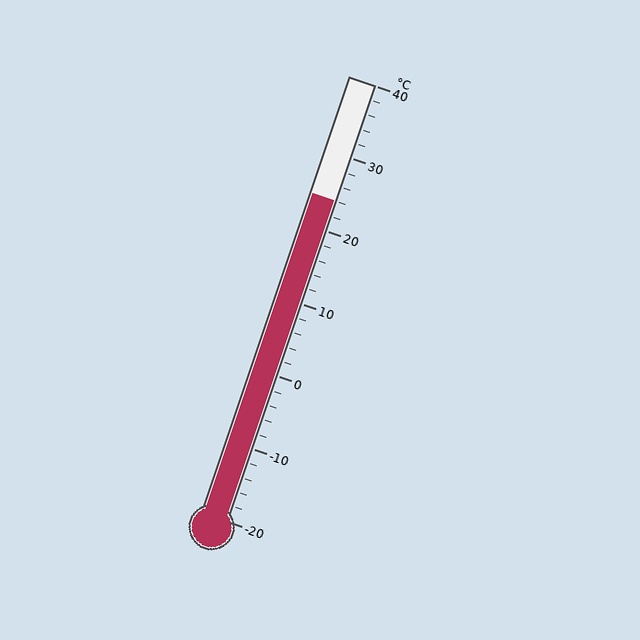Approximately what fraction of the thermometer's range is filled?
The thermometer is filled to approximately 75% of its range.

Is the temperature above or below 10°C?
The temperature is above 10°C.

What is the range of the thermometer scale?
The thermometer scale ranges from -20°C to 40°C.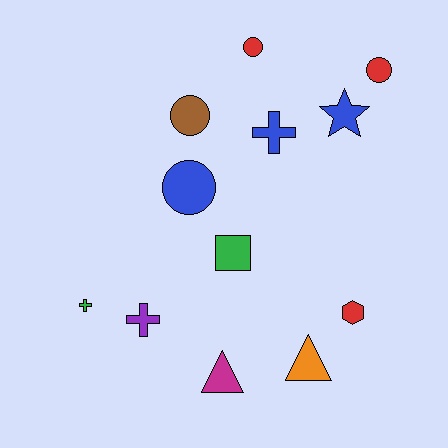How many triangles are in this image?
There are 2 triangles.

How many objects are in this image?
There are 12 objects.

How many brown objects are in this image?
There is 1 brown object.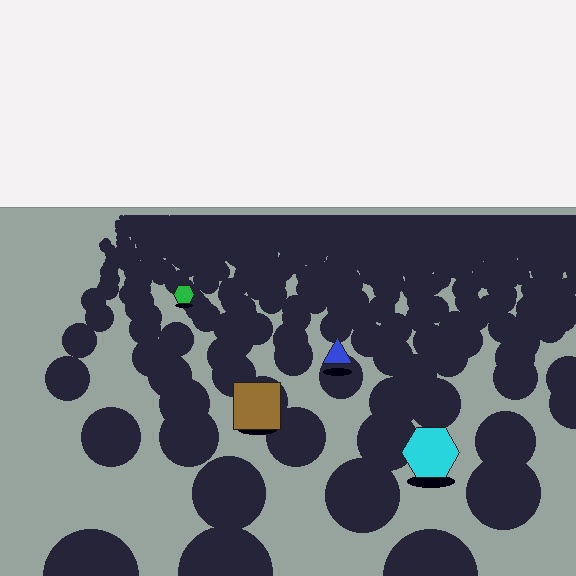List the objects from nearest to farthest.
From nearest to farthest: the cyan hexagon, the brown square, the blue triangle, the green hexagon.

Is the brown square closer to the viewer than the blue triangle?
Yes. The brown square is closer — you can tell from the texture gradient: the ground texture is coarser near it.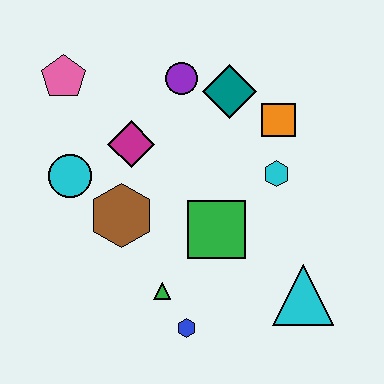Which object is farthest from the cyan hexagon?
The pink pentagon is farthest from the cyan hexagon.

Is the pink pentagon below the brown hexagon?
No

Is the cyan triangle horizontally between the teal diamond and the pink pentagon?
No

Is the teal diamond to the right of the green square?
Yes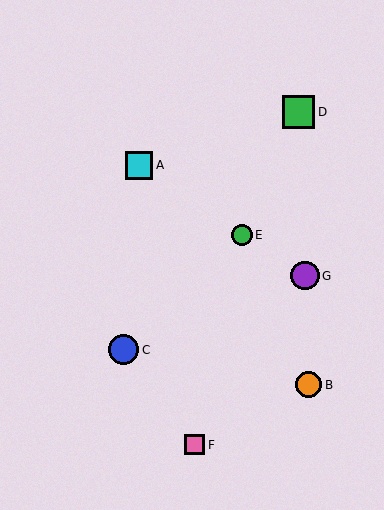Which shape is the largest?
The green square (labeled D) is the largest.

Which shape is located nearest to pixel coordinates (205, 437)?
The pink square (labeled F) at (195, 445) is nearest to that location.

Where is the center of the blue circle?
The center of the blue circle is at (123, 350).